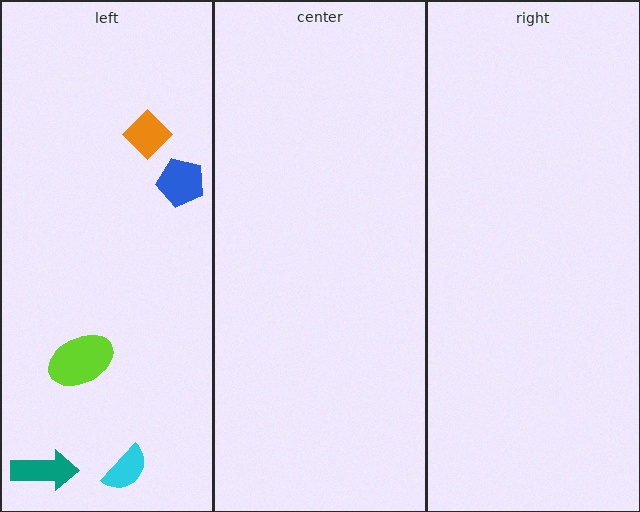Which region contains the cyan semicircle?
The left region.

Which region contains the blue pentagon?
The left region.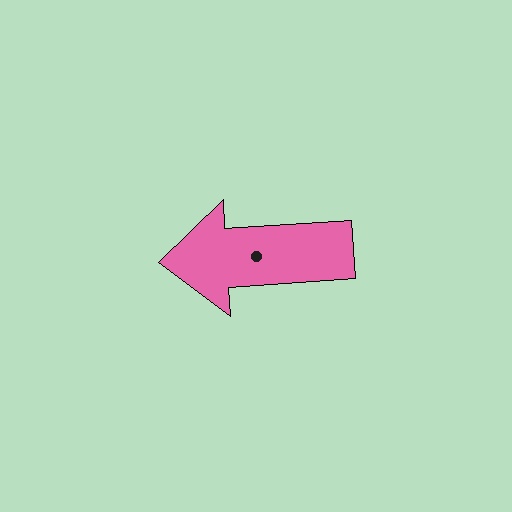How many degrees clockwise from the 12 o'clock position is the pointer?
Approximately 266 degrees.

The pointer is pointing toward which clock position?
Roughly 9 o'clock.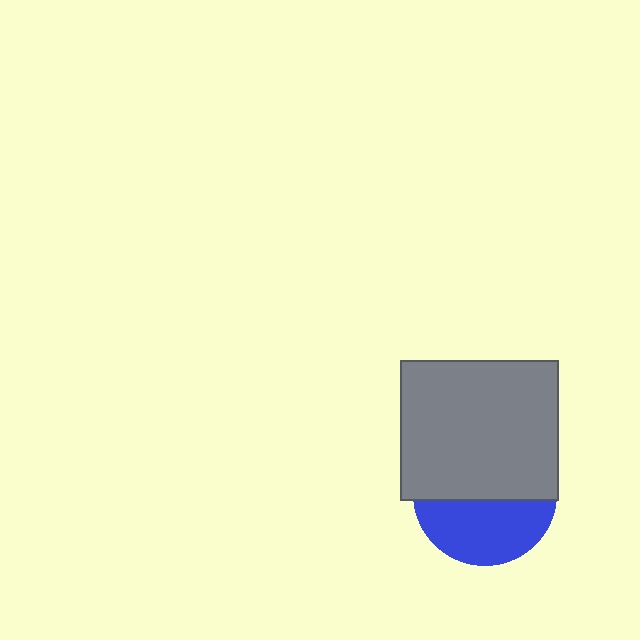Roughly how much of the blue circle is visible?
A small part of it is visible (roughly 43%).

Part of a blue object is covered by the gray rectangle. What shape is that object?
It is a circle.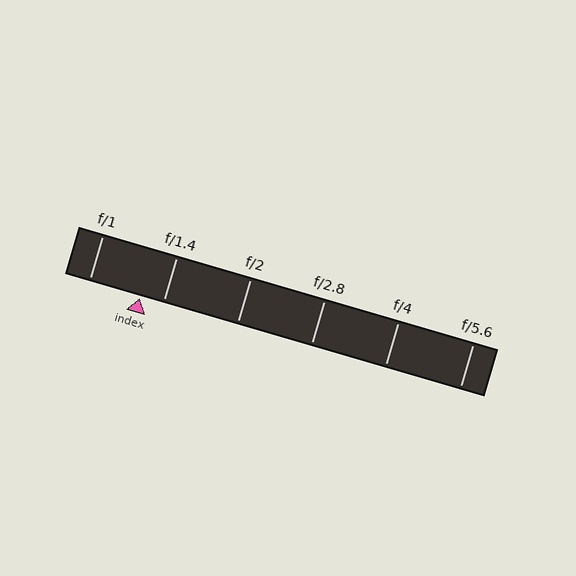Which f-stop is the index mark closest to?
The index mark is closest to f/1.4.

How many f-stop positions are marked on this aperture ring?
There are 6 f-stop positions marked.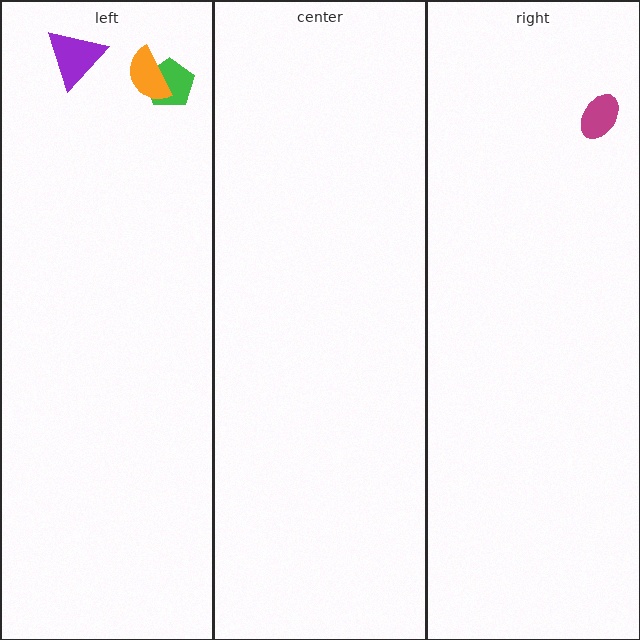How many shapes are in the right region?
1.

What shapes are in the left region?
The green pentagon, the purple triangle, the orange semicircle.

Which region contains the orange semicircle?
The left region.